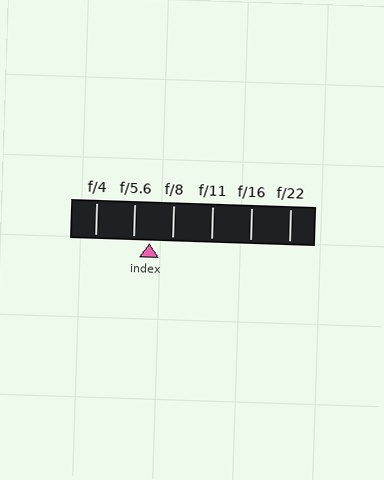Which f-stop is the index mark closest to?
The index mark is closest to f/5.6.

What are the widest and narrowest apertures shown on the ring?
The widest aperture shown is f/4 and the narrowest is f/22.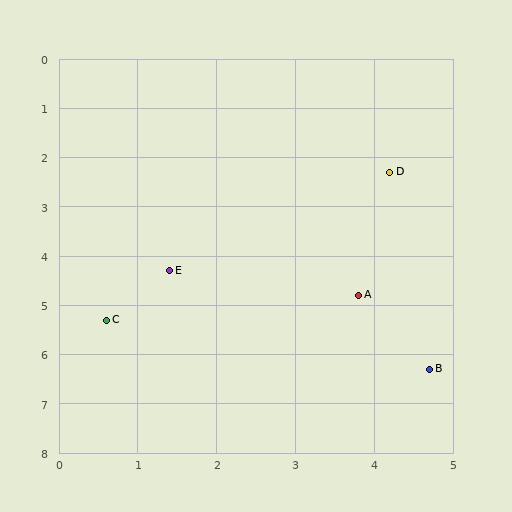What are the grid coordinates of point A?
Point A is at approximately (3.8, 4.8).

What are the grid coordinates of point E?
Point E is at approximately (1.4, 4.3).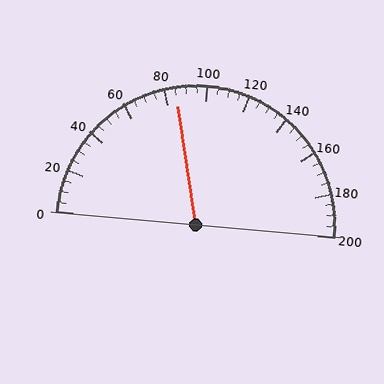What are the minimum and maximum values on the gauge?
The gauge ranges from 0 to 200.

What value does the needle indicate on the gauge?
The needle indicates approximately 85.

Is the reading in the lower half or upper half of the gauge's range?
The reading is in the lower half of the range (0 to 200).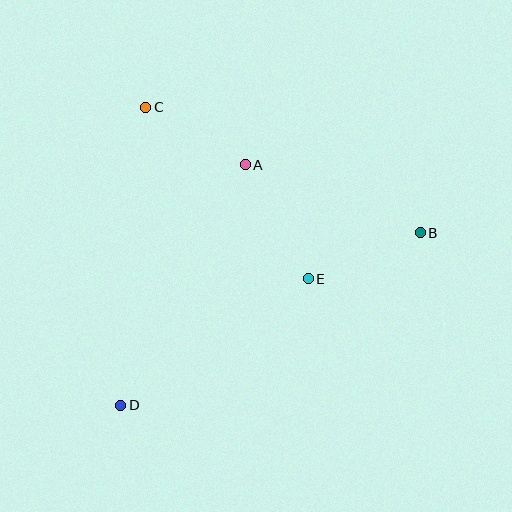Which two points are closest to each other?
Points A and C are closest to each other.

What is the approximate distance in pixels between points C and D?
The distance between C and D is approximately 299 pixels.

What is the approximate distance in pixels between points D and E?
The distance between D and E is approximately 226 pixels.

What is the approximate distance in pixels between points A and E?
The distance between A and E is approximately 130 pixels.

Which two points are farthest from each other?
Points B and D are farthest from each other.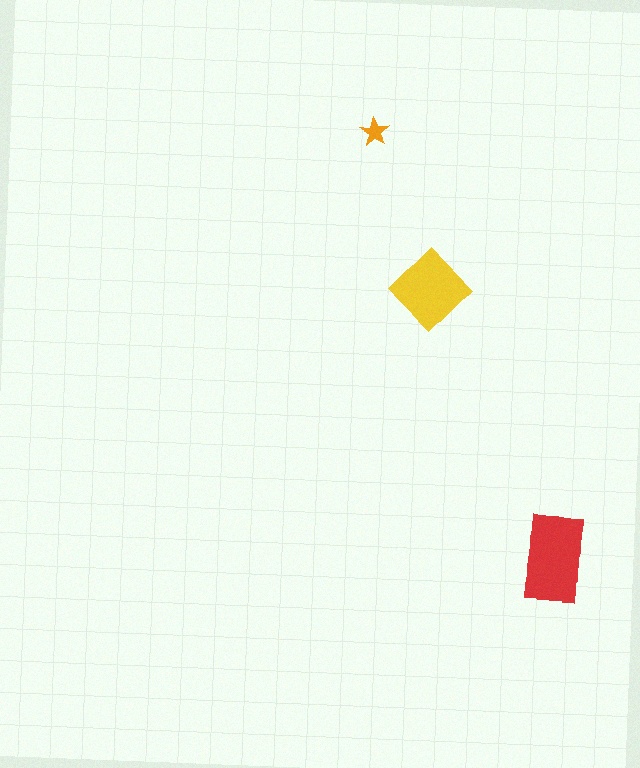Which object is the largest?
The red rectangle.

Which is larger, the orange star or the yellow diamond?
The yellow diamond.